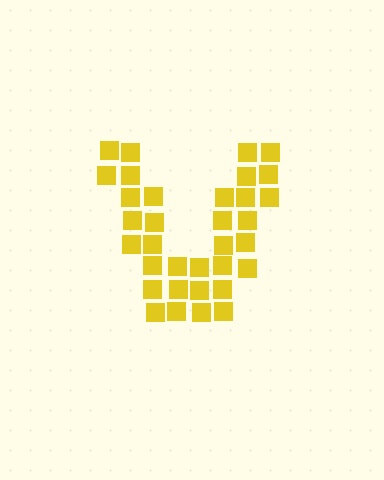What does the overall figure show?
The overall figure shows the letter V.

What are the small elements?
The small elements are squares.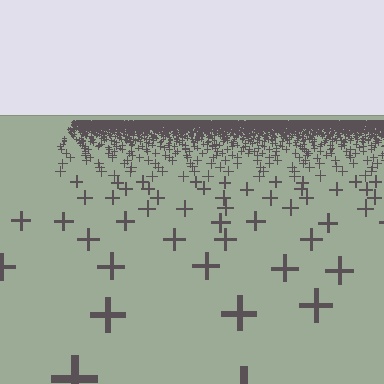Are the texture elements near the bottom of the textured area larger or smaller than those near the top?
Larger. Near the bottom, elements are closer to the viewer and appear at a bigger on-screen size.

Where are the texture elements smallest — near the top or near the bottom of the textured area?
Near the top.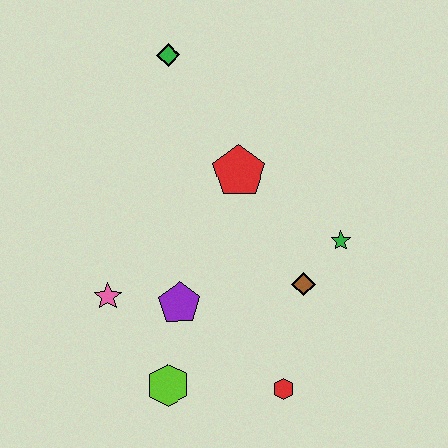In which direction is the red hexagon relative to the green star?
The red hexagon is below the green star.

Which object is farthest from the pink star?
The green diamond is farthest from the pink star.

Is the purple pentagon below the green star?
Yes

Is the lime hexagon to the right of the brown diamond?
No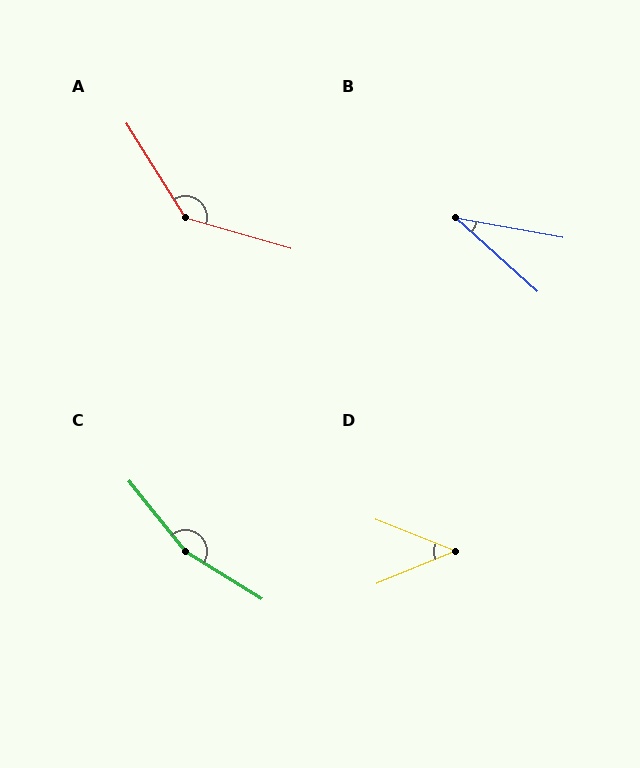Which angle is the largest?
C, at approximately 161 degrees.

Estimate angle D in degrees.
Approximately 44 degrees.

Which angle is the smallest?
B, at approximately 32 degrees.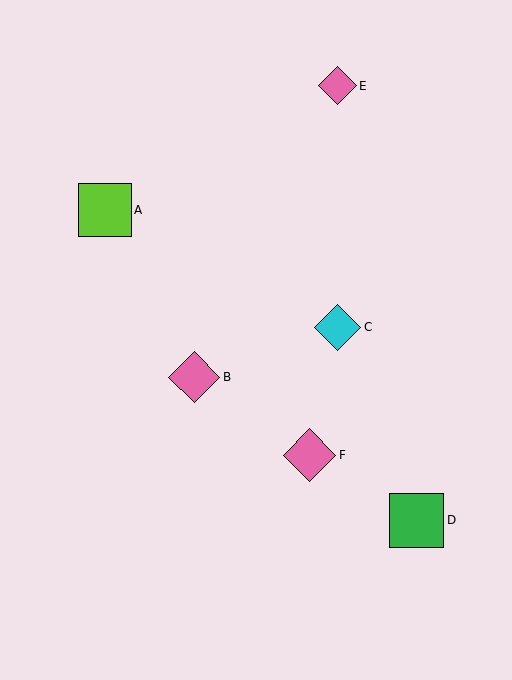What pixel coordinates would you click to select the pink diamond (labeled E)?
Click at (337, 86) to select the pink diamond E.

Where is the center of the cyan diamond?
The center of the cyan diamond is at (338, 327).